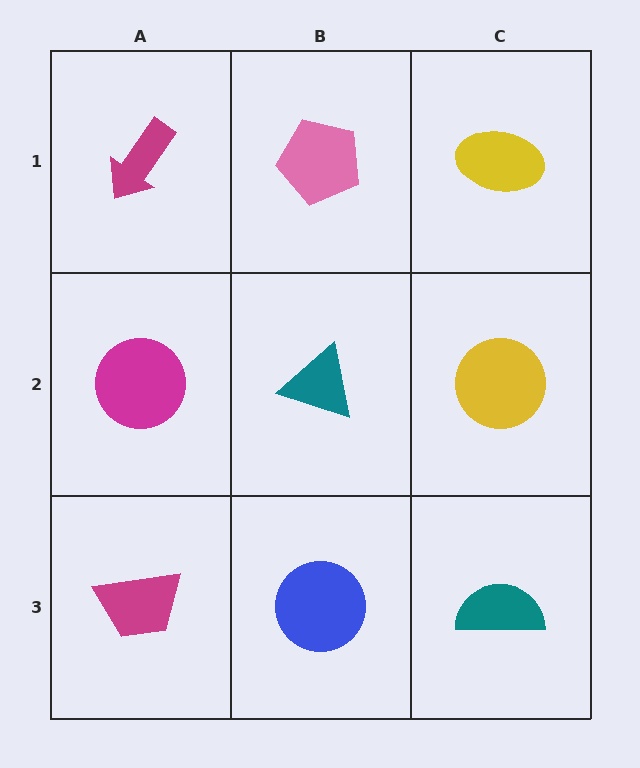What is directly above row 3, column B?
A teal triangle.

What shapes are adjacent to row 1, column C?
A yellow circle (row 2, column C), a pink pentagon (row 1, column B).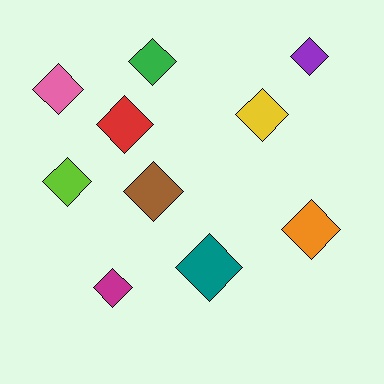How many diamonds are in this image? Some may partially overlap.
There are 10 diamonds.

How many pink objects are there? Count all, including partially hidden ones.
There is 1 pink object.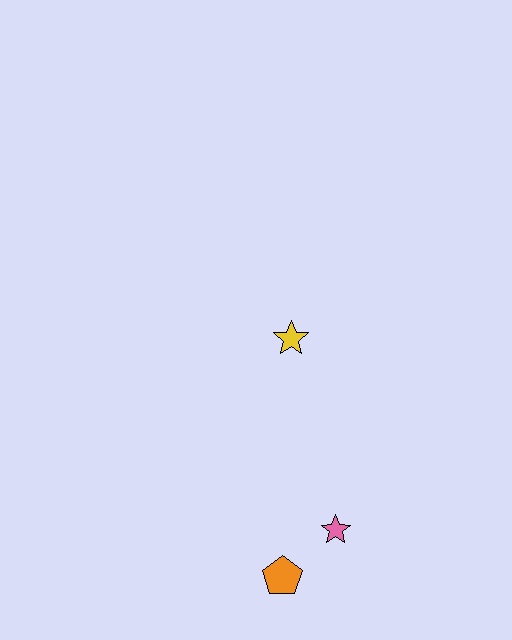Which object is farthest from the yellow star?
The orange pentagon is farthest from the yellow star.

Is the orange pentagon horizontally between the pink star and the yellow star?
No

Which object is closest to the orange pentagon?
The pink star is closest to the orange pentagon.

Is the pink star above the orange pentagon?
Yes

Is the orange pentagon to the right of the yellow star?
No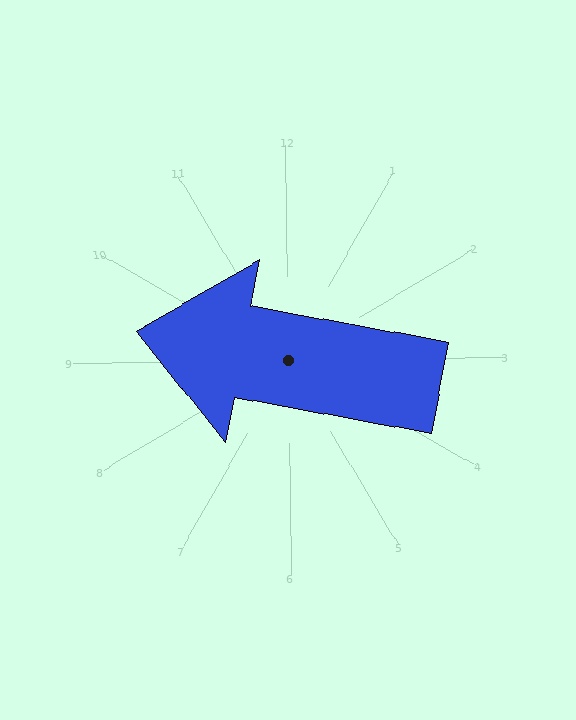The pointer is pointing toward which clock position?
Roughly 9 o'clock.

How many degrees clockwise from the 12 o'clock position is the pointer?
Approximately 281 degrees.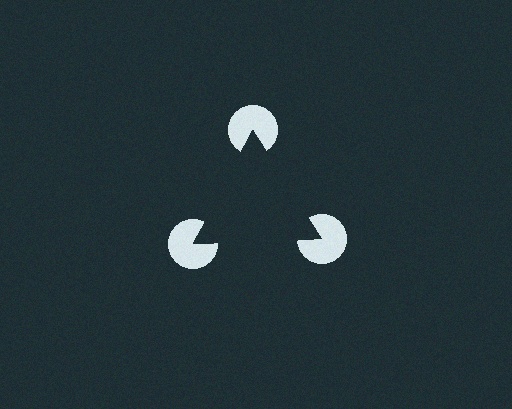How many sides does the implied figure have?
3 sides.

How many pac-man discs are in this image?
There are 3 — one at each vertex of the illusory triangle.